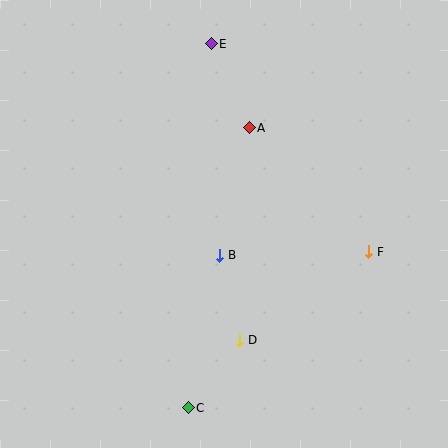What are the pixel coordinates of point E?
Point E is at (211, 44).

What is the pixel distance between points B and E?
The distance between B and E is 212 pixels.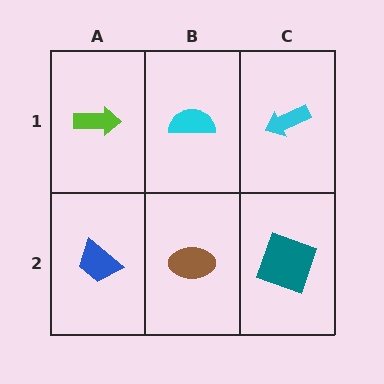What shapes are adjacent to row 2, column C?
A cyan arrow (row 1, column C), a brown ellipse (row 2, column B).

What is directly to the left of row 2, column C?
A brown ellipse.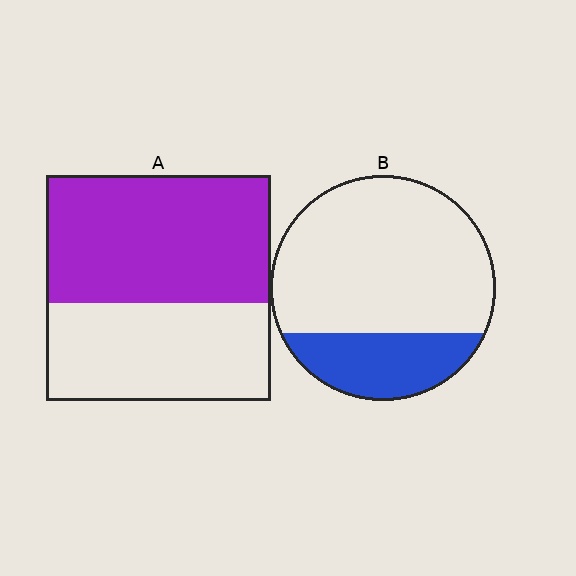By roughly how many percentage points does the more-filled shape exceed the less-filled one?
By roughly 30 percentage points (A over B).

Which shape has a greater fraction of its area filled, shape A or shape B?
Shape A.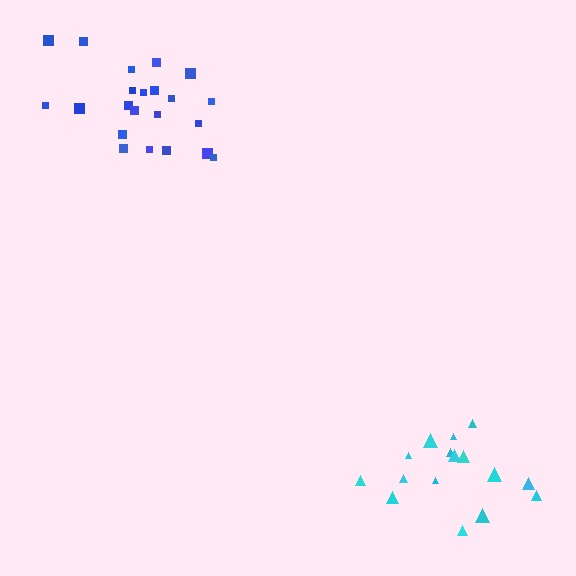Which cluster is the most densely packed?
Blue.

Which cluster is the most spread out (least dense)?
Cyan.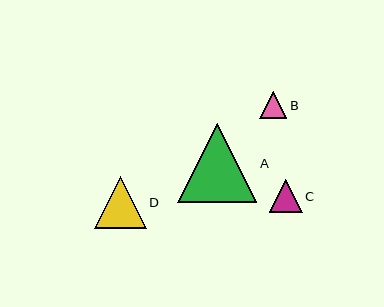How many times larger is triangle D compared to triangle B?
Triangle D is approximately 1.9 times the size of triangle B.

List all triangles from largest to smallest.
From largest to smallest: A, D, C, B.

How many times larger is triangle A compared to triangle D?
Triangle A is approximately 1.5 times the size of triangle D.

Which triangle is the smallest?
Triangle B is the smallest with a size of approximately 27 pixels.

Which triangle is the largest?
Triangle A is the largest with a size of approximately 79 pixels.